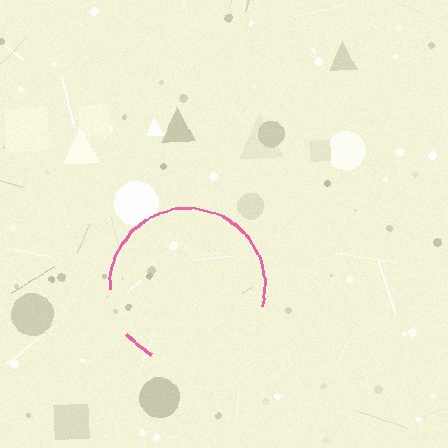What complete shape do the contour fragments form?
The contour fragments form a circle.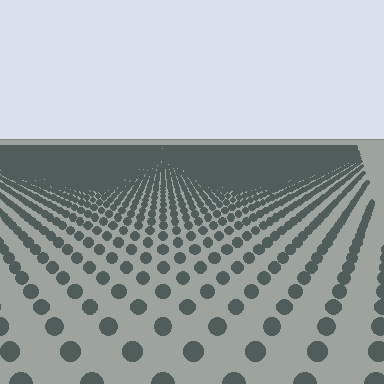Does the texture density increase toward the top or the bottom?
Density increases toward the top.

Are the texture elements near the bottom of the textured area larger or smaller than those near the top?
Larger. Near the bottom, elements are closer to the viewer and appear at a bigger on-screen size.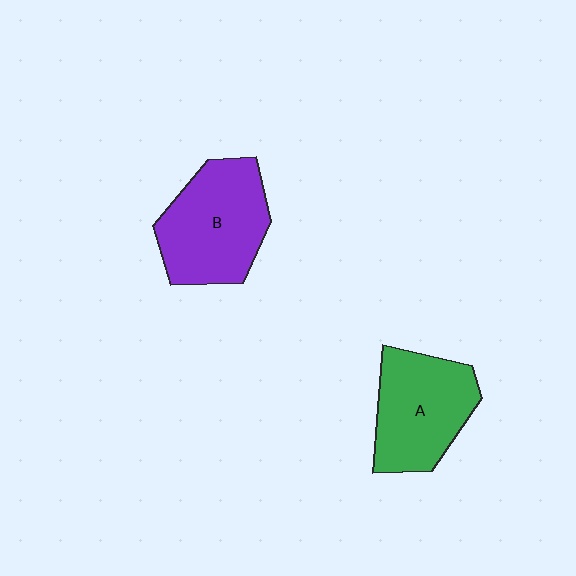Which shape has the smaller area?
Shape A (green).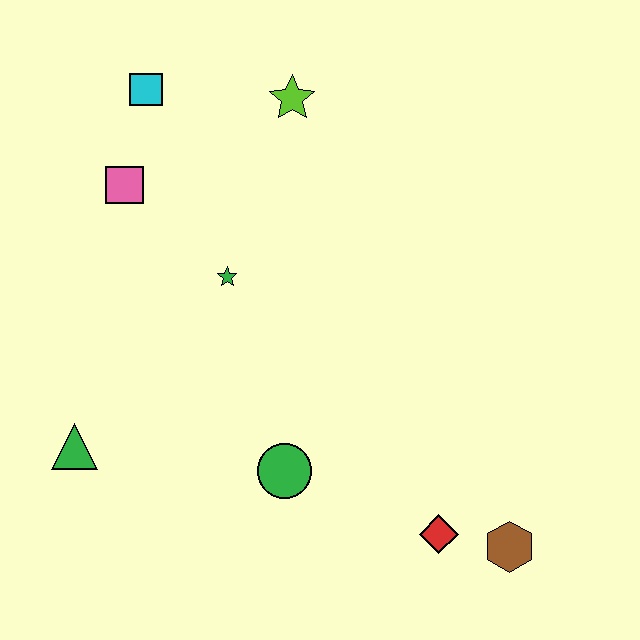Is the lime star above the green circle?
Yes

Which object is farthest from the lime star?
The brown hexagon is farthest from the lime star.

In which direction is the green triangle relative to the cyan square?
The green triangle is below the cyan square.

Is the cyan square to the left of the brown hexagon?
Yes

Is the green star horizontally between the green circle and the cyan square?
Yes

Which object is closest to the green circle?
The red diamond is closest to the green circle.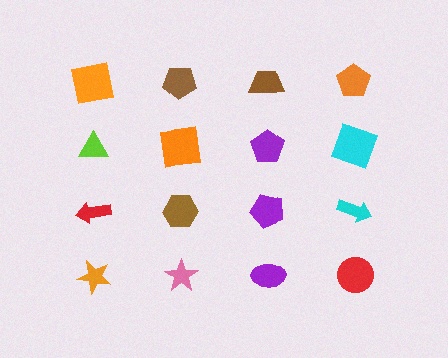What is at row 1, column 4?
An orange pentagon.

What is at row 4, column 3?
A purple ellipse.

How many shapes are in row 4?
4 shapes.